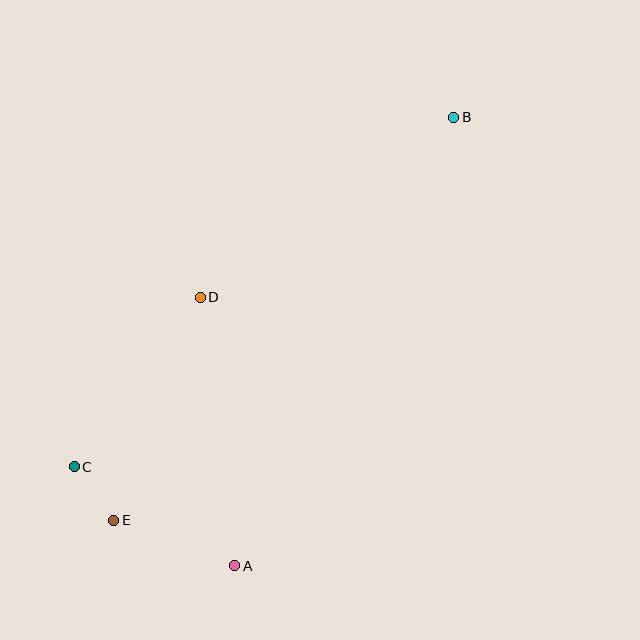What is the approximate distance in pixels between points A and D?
The distance between A and D is approximately 271 pixels.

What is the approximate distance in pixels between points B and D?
The distance between B and D is approximately 311 pixels.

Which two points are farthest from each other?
Points B and E are farthest from each other.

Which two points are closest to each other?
Points C and E are closest to each other.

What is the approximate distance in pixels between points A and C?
The distance between A and C is approximately 188 pixels.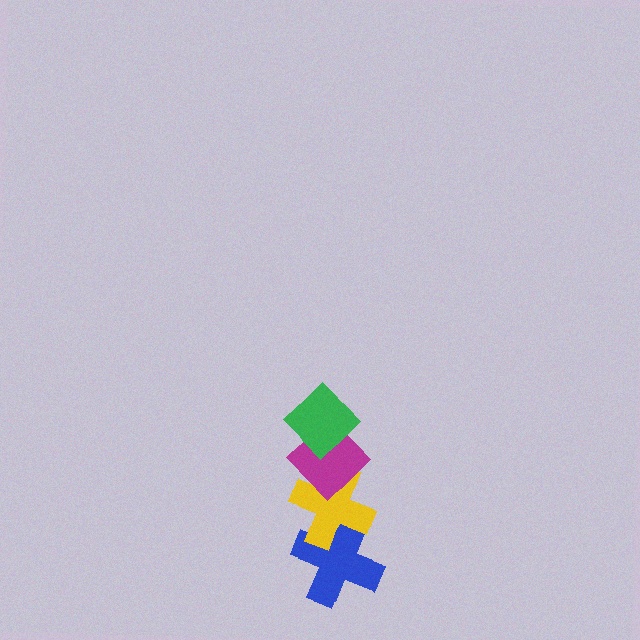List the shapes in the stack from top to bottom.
From top to bottom: the green diamond, the magenta diamond, the yellow cross, the blue cross.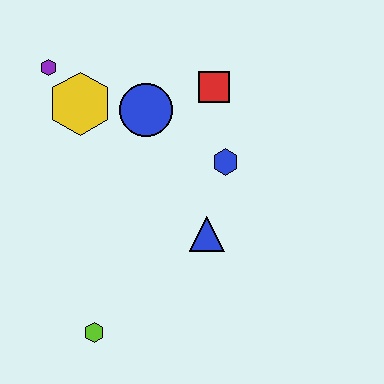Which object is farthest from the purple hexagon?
The lime hexagon is farthest from the purple hexagon.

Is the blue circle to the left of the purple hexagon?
No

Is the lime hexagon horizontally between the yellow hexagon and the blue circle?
Yes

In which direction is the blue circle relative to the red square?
The blue circle is to the left of the red square.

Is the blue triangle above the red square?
No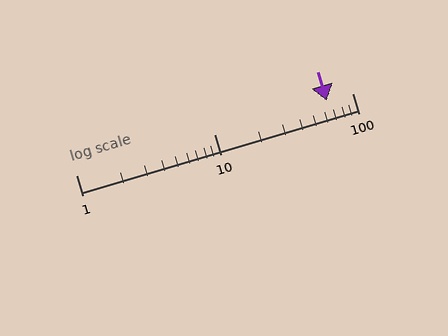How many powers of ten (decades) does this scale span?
The scale spans 2 decades, from 1 to 100.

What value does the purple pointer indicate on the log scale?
The pointer indicates approximately 65.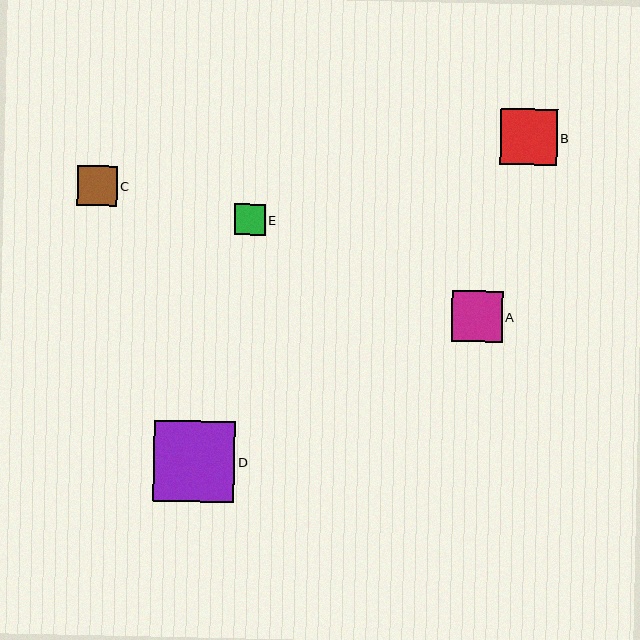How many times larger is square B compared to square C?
Square B is approximately 1.4 times the size of square C.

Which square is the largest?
Square D is the largest with a size of approximately 81 pixels.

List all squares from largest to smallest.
From largest to smallest: D, B, A, C, E.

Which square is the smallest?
Square E is the smallest with a size of approximately 31 pixels.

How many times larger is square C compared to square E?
Square C is approximately 1.3 times the size of square E.